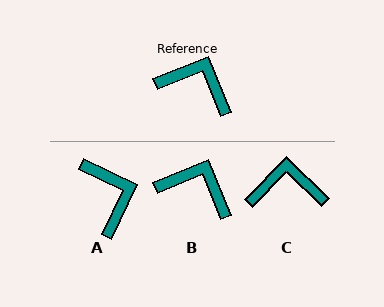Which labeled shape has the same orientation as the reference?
B.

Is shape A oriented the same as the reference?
No, it is off by about 48 degrees.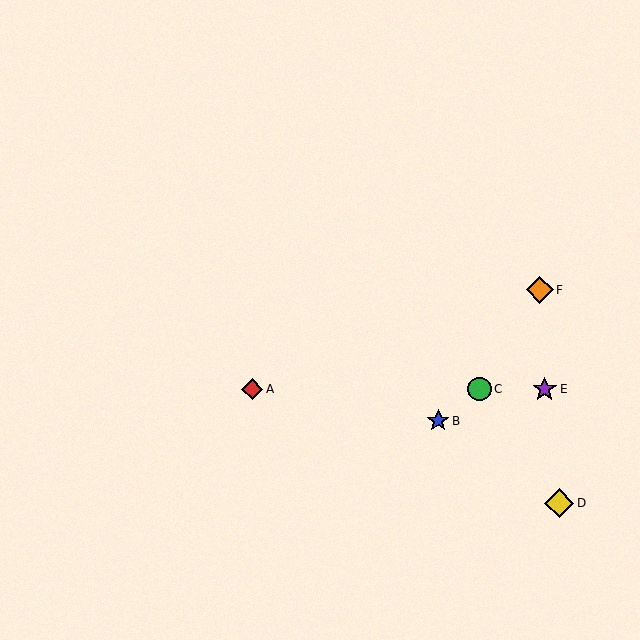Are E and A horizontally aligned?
Yes, both are at y≈389.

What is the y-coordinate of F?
Object F is at y≈290.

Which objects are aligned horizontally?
Objects A, C, E are aligned horizontally.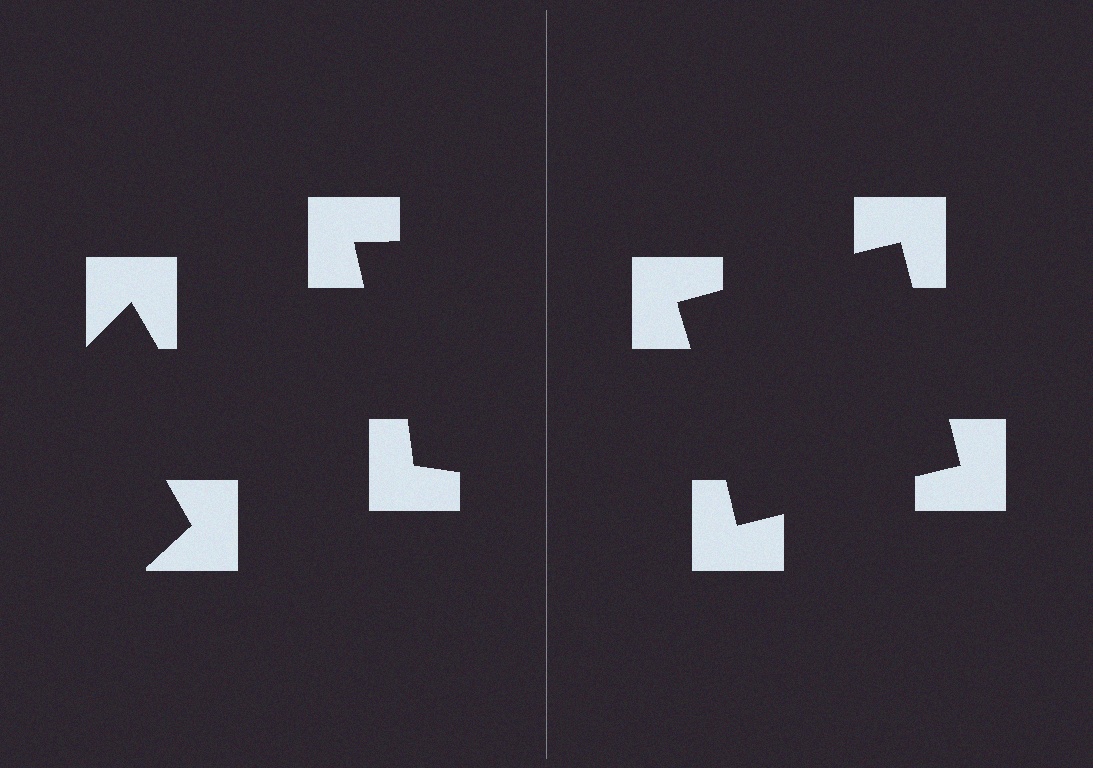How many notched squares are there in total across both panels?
8 — 4 on each side.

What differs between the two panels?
The notched squares are positioned identically on both sides; only the wedge orientations differ. On the right they align to a square; on the left they are misaligned.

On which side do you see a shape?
An illusory square appears on the right side. On the left side the wedge cuts are rotated, so no coherent shape forms.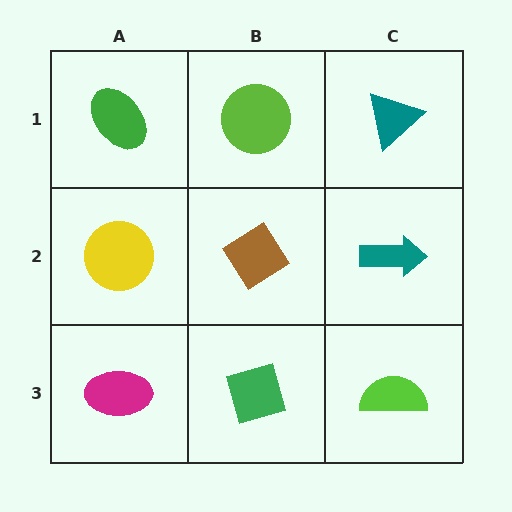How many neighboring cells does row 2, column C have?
3.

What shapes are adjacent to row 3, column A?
A yellow circle (row 2, column A), a green diamond (row 3, column B).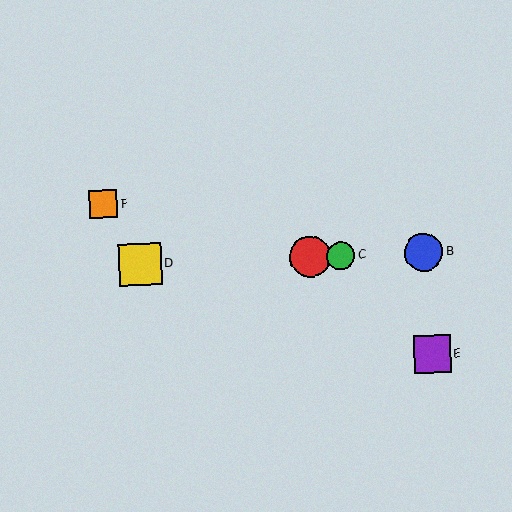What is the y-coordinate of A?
Object A is at y≈257.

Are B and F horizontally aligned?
No, B is at y≈252 and F is at y≈204.